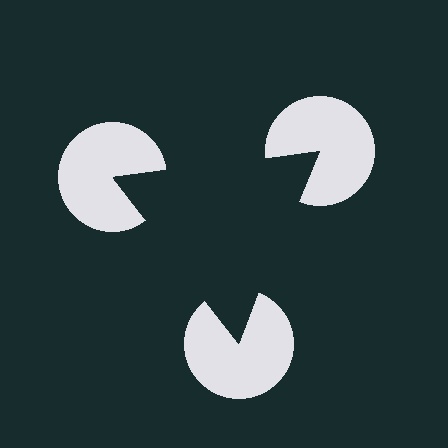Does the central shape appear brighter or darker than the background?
It typically appears slightly darker than the background, even though no actual brightness change is drawn.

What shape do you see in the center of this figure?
An illusory triangle — its edges are inferred from the aligned wedge cuts in the pac-man discs, not physically drawn.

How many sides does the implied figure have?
3 sides.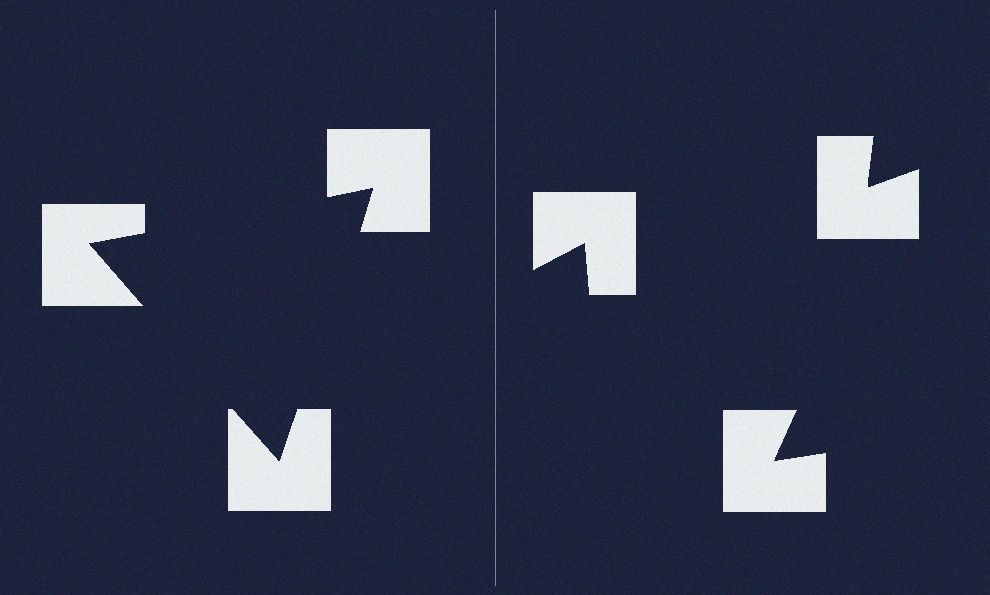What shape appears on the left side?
An illusory triangle.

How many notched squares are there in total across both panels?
6 — 3 on each side.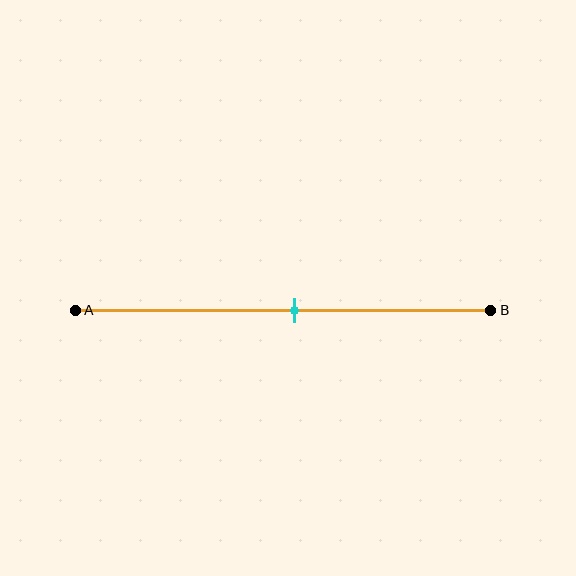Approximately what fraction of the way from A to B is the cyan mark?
The cyan mark is approximately 55% of the way from A to B.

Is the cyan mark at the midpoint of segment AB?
Yes, the mark is approximately at the midpoint.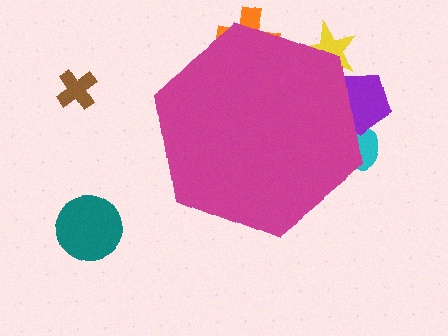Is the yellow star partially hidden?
Yes, the yellow star is partially hidden behind the magenta hexagon.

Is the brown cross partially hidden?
No, the brown cross is fully visible.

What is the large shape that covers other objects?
A magenta hexagon.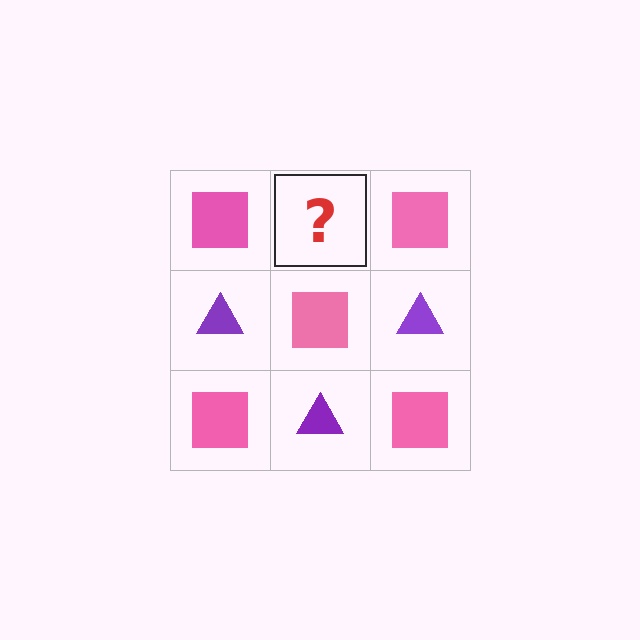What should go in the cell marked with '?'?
The missing cell should contain a purple triangle.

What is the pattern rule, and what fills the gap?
The rule is that it alternates pink square and purple triangle in a checkerboard pattern. The gap should be filled with a purple triangle.